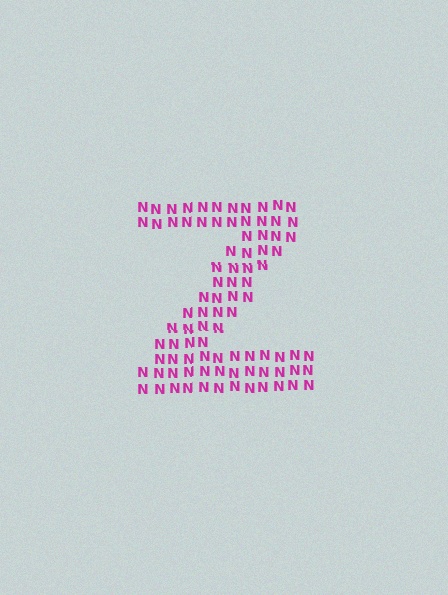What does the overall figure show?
The overall figure shows the letter Z.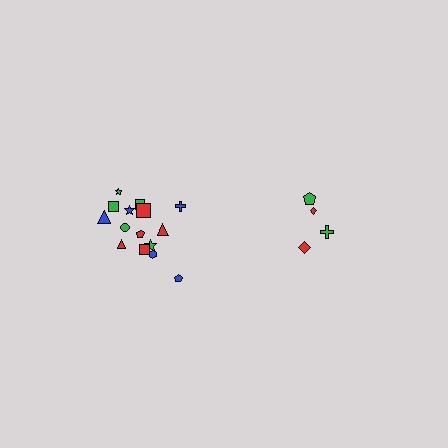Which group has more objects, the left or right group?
The left group.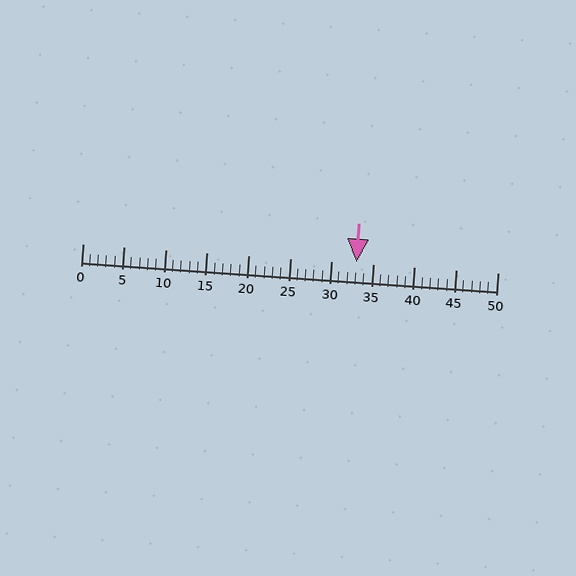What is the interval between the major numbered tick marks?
The major tick marks are spaced 5 units apart.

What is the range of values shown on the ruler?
The ruler shows values from 0 to 50.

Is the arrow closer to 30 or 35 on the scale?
The arrow is closer to 35.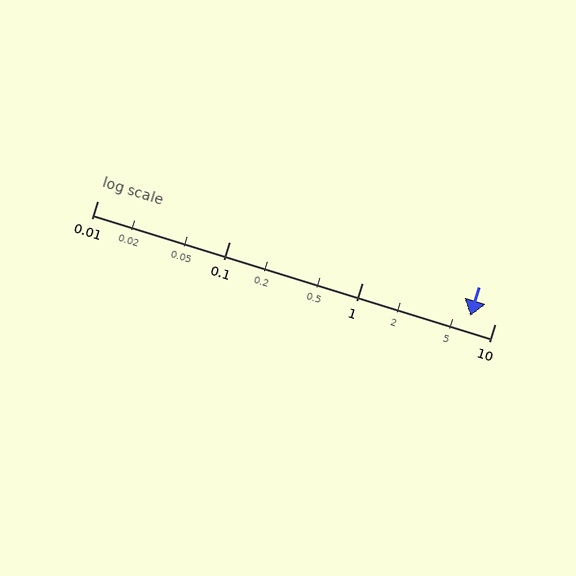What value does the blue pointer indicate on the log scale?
The pointer indicates approximately 6.6.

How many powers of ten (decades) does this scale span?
The scale spans 3 decades, from 0.01 to 10.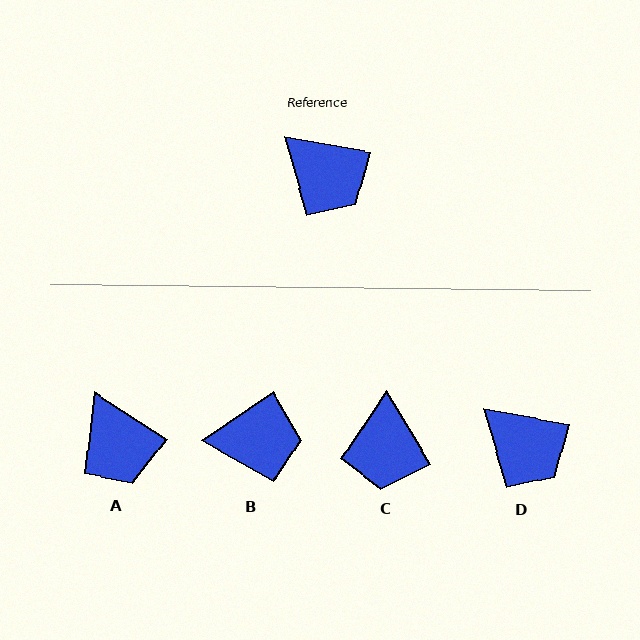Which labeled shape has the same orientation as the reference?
D.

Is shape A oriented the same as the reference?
No, it is off by about 23 degrees.